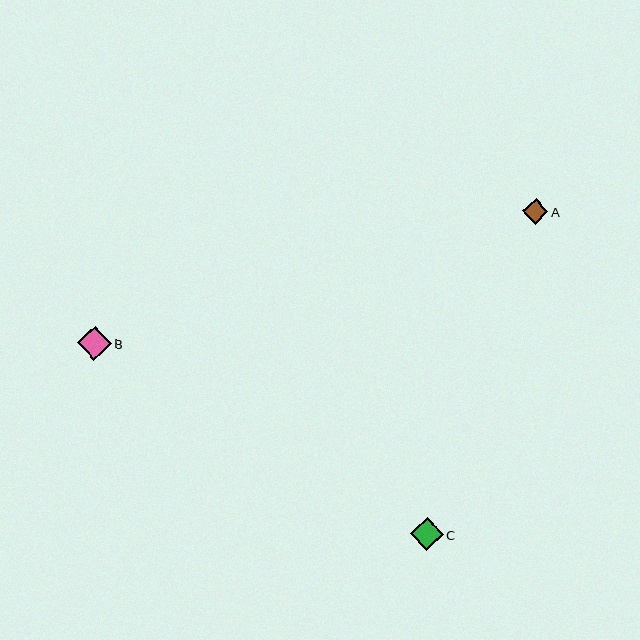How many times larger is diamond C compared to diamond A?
Diamond C is approximately 1.3 times the size of diamond A.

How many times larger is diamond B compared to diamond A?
Diamond B is approximately 1.3 times the size of diamond A.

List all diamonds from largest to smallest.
From largest to smallest: B, C, A.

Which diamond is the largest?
Diamond B is the largest with a size of approximately 34 pixels.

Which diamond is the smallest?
Diamond A is the smallest with a size of approximately 26 pixels.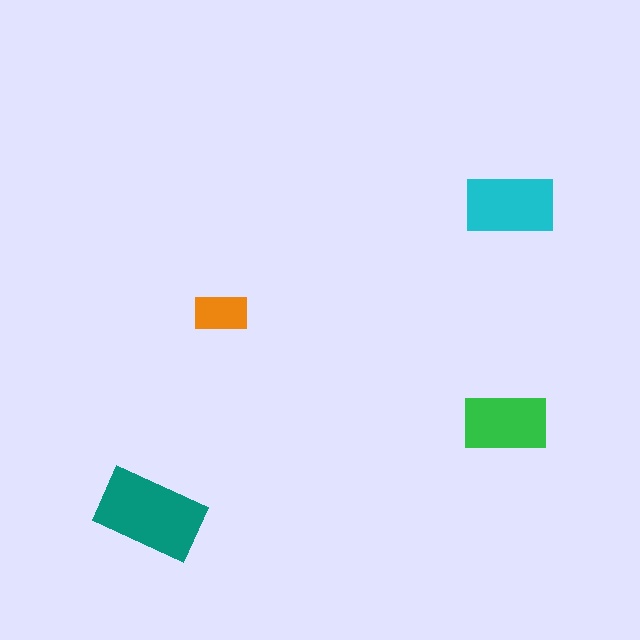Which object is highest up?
The cyan rectangle is topmost.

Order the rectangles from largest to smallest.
the teal one, the cyan one, the green one, the orange one.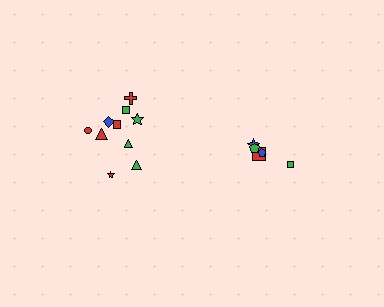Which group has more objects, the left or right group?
The left group.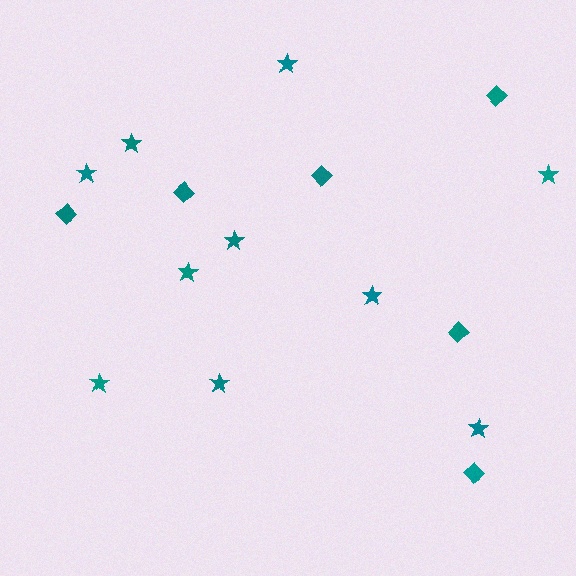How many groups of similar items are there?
There are 2 groups: one group of stars (10) and one group of diamonds (6).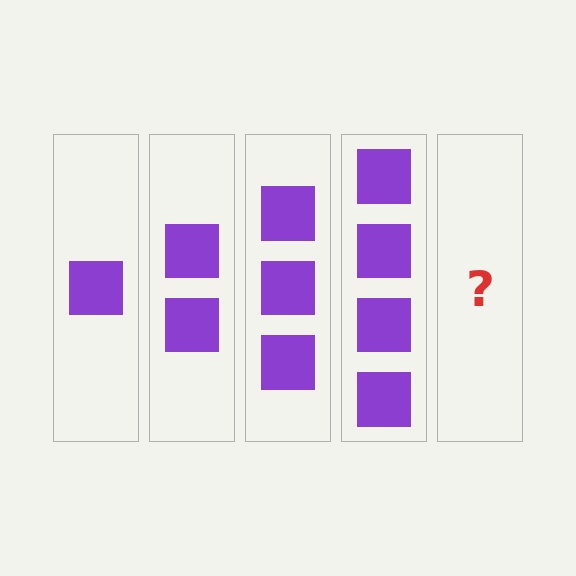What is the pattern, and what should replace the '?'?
The pattern is that each step adds one more square. The '?' should be 5 squares.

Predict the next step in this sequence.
The next step is 5 squares.